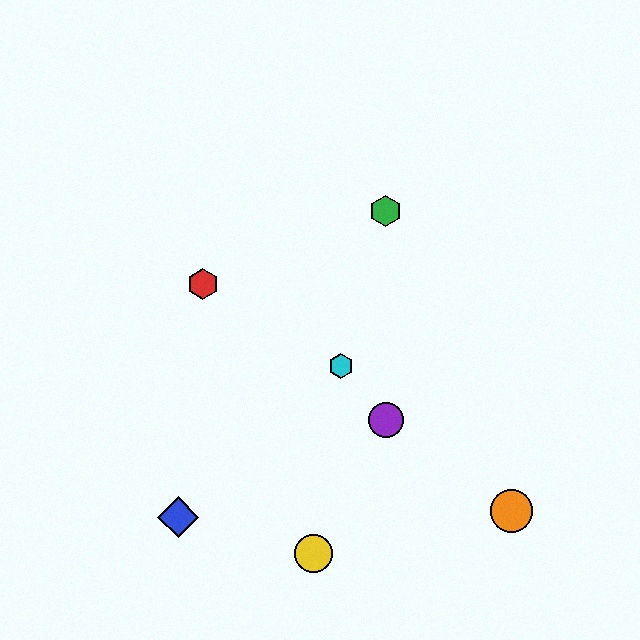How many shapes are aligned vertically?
2 shapes (the green hexagon, the purple circle) are aligned vertically.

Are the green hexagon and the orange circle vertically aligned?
No, the green hexagon is at x≈386 and the orange circle is at x≈512.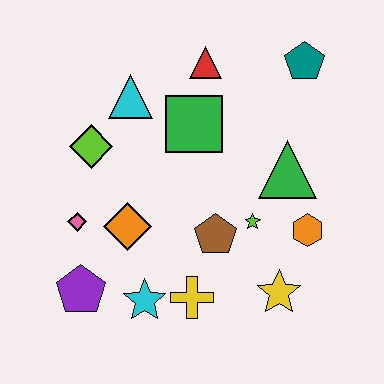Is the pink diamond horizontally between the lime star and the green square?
No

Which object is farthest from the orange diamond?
The teal pentagon is farthest from the orange diamond.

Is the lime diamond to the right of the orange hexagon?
No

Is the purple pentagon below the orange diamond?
Yes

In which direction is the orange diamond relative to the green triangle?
The orange diamond is to the left of the green triangle.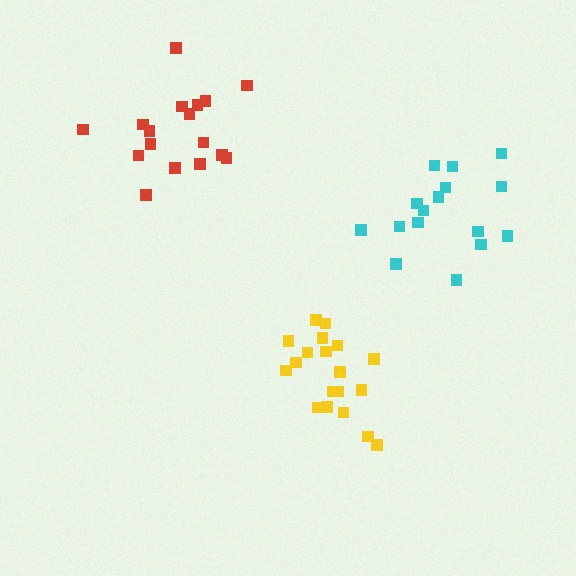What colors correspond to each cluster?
The clusters are colored: red, cyan, yellow.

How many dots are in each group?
Group 1: 17 dots, Group 2: 16 dots, Group 3: 19 dots (52 total).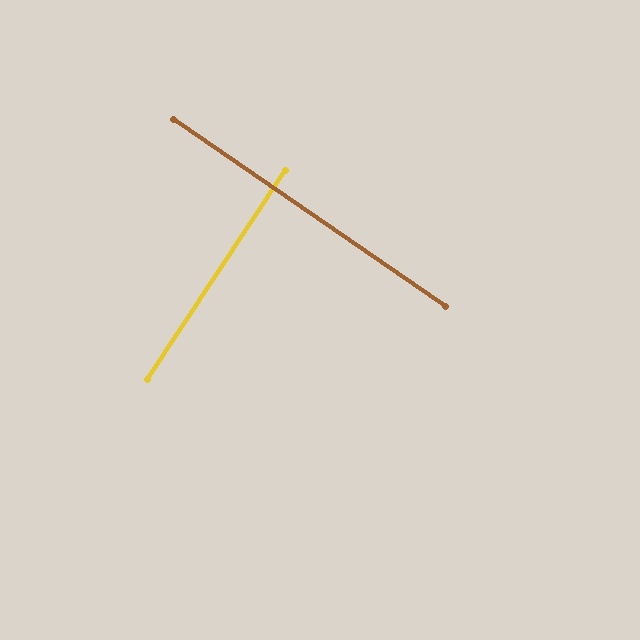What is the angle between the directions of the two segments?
Approximately 89 degrees.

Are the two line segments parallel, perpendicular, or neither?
Perpendicular — they meet at approximately 89°.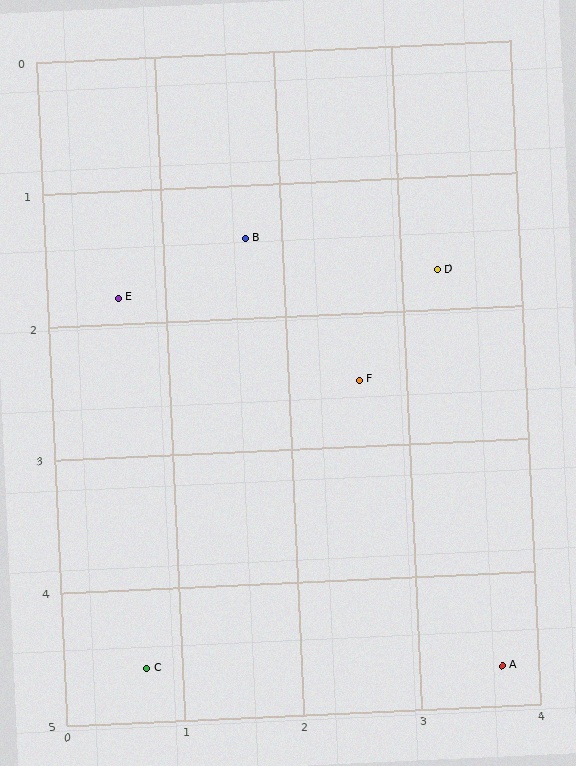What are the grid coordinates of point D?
Point D is at approximately (3.3, 1.7).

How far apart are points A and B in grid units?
Points A and B are about 3.9 grid units apart.